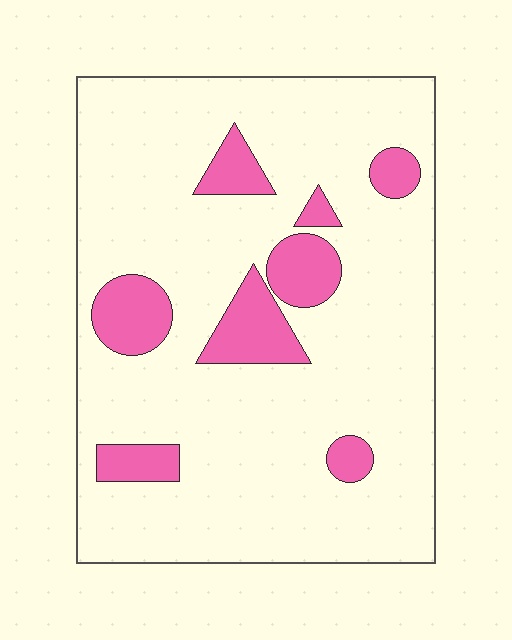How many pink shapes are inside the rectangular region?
8.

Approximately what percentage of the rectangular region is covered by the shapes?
Approximately 15%.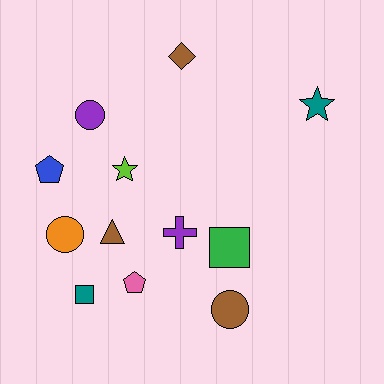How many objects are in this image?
There are 12 objects.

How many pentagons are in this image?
There are 2 pentagons.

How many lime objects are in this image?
There is 1 lime object.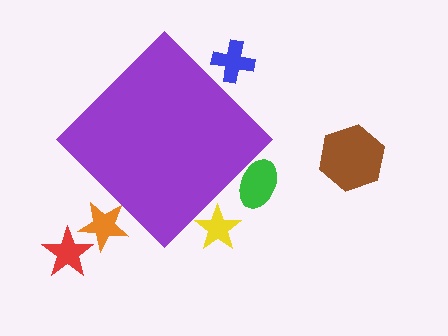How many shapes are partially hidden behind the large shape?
4 shapes are partially hidden.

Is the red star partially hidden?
No, the red star is fully visible.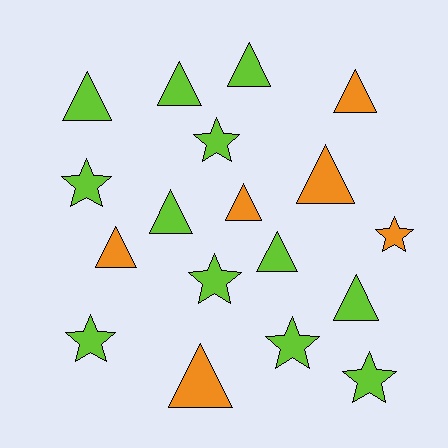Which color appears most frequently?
Lime, with 12 objects.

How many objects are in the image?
There are 18 objects.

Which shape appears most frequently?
Triangle, with 11 objects.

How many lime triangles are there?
There are 6 lime triangles.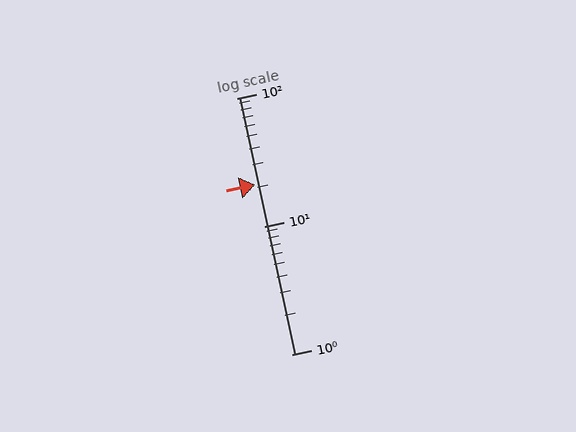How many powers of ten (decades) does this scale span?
The scale spans 2 decades, from 1 to 100.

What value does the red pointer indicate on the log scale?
The pointer indicates approximately 21.